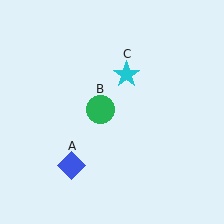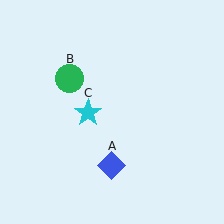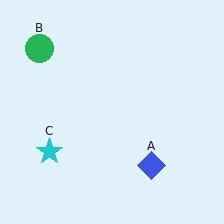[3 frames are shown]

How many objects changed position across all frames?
3 objects changed position: blue diamond (object A), green circle (object B), cyan star (object C).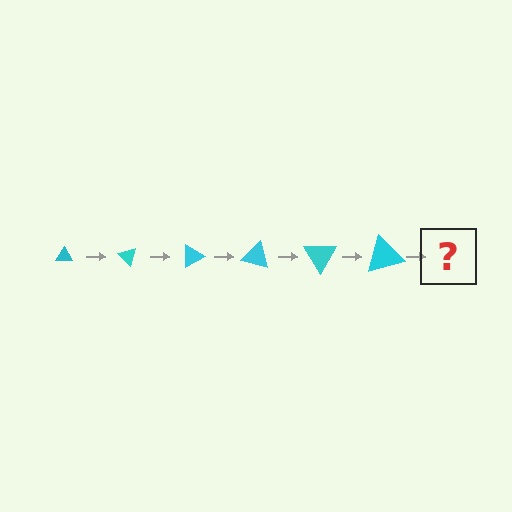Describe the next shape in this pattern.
It should be a triangle, larger than the previous one and rotated 270 degrees from the start.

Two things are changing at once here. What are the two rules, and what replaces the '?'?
The two rules are that the triangle grows larger each step and it rotates 45 degrees each step. The '?' should be a triangle, larger than the previous one and rotated 270 degrees from the start.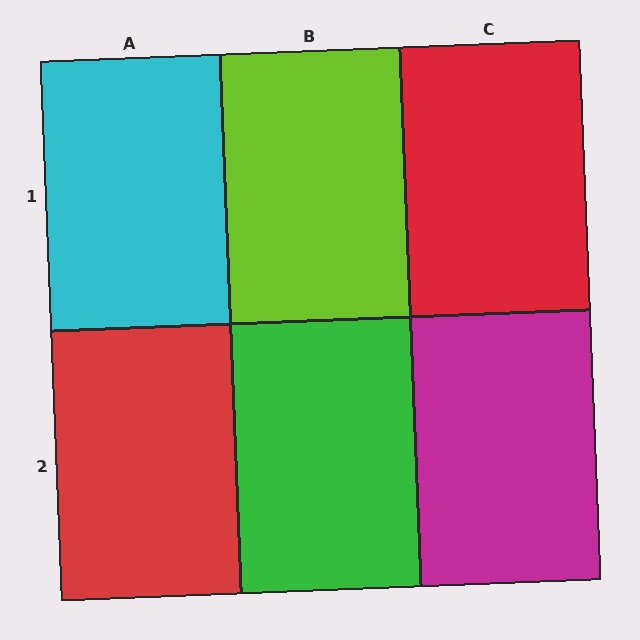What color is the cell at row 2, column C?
Magenta.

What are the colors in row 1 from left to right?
Cyan, lime, red.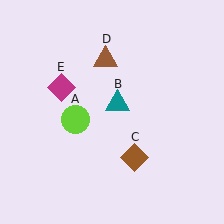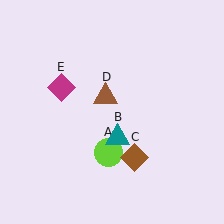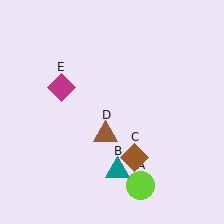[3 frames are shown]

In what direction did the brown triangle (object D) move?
The brown triangle (object D) moved down.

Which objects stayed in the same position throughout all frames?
Brown diamond (object C) and magenta diamond (object E) remained stationary.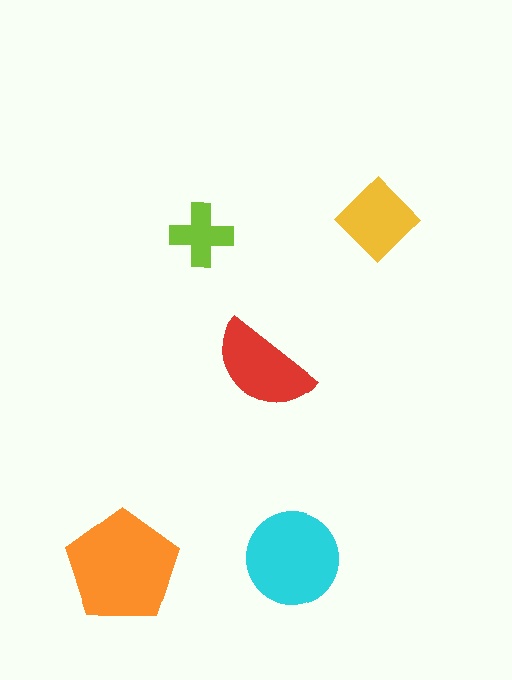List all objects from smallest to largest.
The lime cross, the yellow diamond, the red semicircle, the cyan circle, the orange pentagon.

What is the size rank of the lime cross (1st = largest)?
5th.